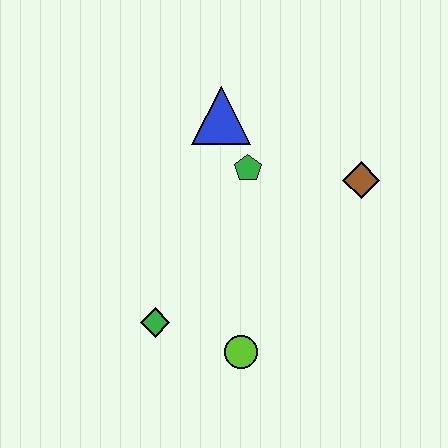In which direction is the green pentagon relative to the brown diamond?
The green pentagon is to the left of the brown diamond.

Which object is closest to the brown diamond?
The green pentagon is closest to the brown diamond.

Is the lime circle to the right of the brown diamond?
No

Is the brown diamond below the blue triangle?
Yes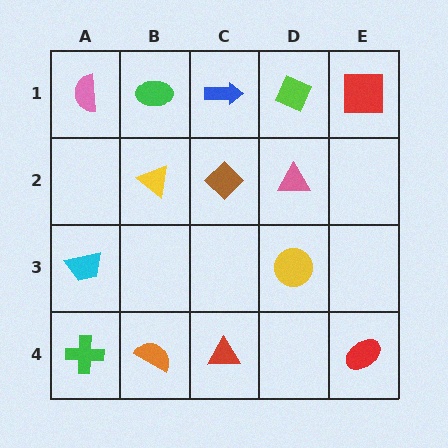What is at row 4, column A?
A green cross.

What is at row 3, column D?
A yellow circle.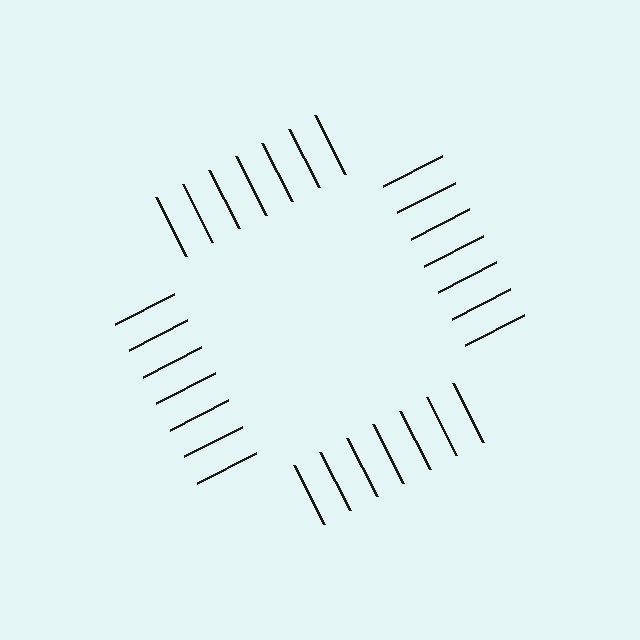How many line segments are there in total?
28 — 7 along each of the 4 edges.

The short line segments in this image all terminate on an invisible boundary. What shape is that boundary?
An illusory square — the line segments terminate on its edges but no continuous stroke is drawn.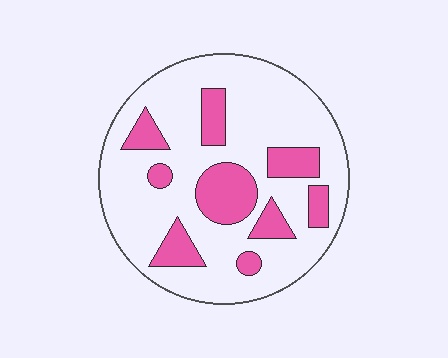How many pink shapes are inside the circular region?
9.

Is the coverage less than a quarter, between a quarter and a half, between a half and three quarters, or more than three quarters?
Less than a quarter.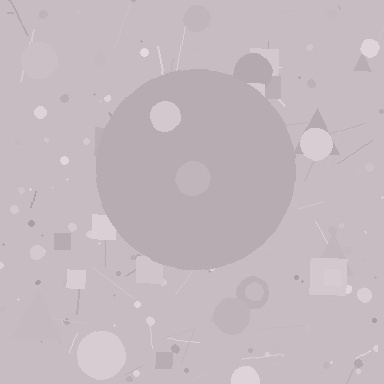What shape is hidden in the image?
A circle is hidden in the image.